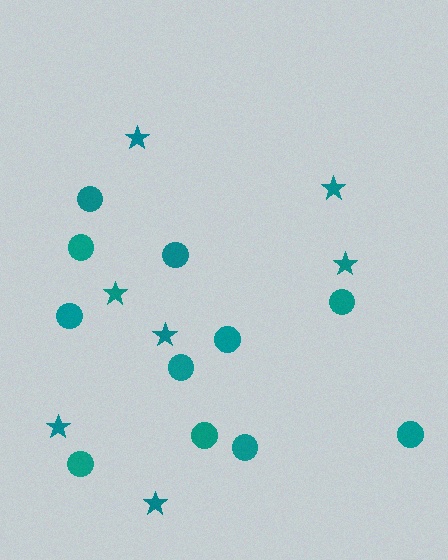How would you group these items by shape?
There are 2 groups: one group of circles (11) and one group of stars (7).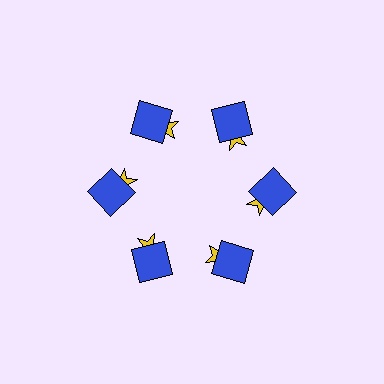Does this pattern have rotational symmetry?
Yes, this pattern has 6-fold rotational symmetry. It looks the same after rotating 60 degrees around the center.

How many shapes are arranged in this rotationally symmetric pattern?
There are 12 shapes, arranged in 6 groups of 2.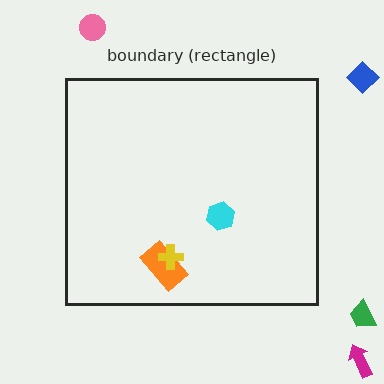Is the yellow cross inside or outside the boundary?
Inside.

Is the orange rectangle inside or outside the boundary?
Inside.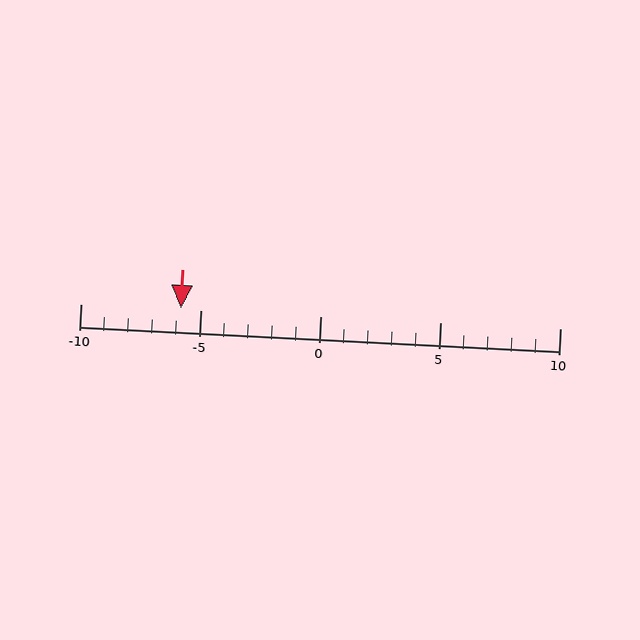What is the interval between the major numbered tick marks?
The major tick marks are spaced 5 units apart.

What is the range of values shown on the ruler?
The ruler shows values from -10 to 10.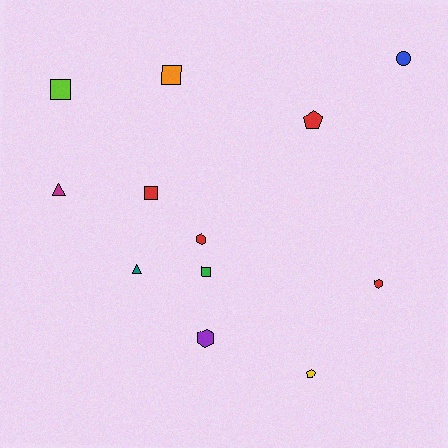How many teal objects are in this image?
There is 1 teal object.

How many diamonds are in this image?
There are no diamonds.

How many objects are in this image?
There are 12 objects.